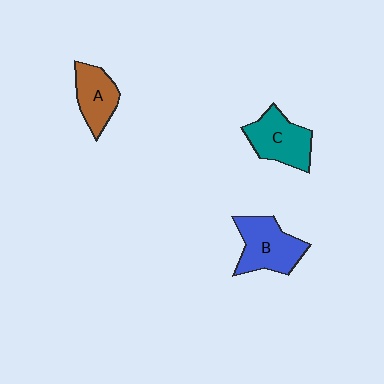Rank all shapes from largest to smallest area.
From largest to smallest: B (blue), C (teal), A (brown).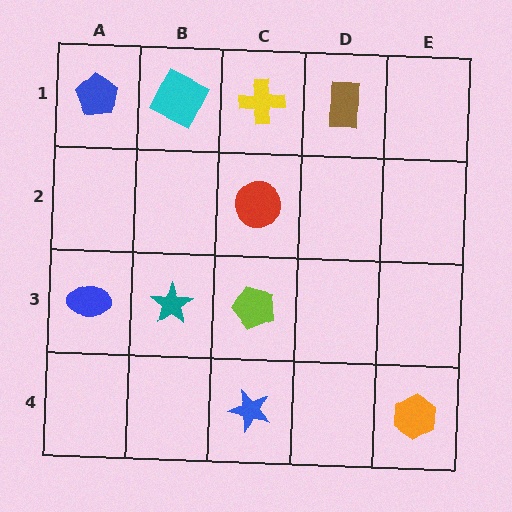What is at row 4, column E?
An orange hexagon.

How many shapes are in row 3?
3 shapes.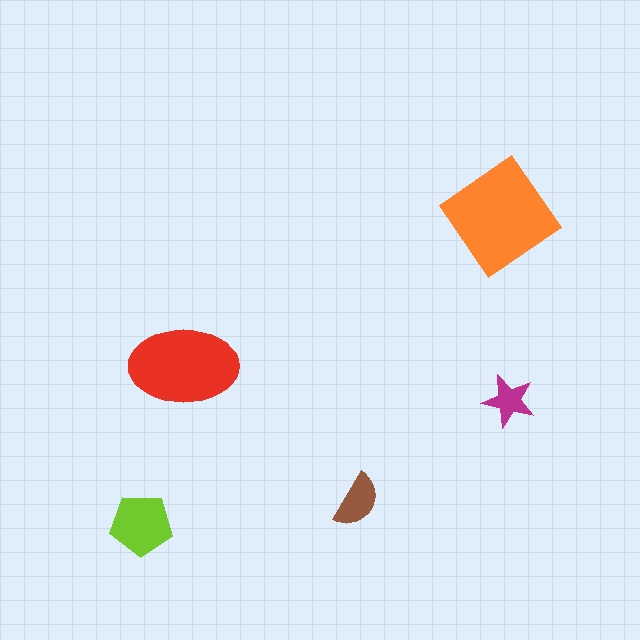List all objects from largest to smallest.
The orange diamond, the red ellipse, the lime pentagon, the brown semicircle, the magenta star.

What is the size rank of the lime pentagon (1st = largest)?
3rd.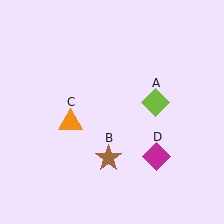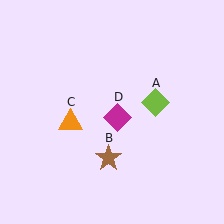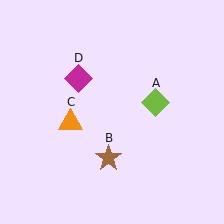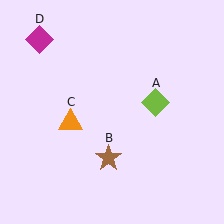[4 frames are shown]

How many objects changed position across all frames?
1 object changed position: magenta diamond (object D).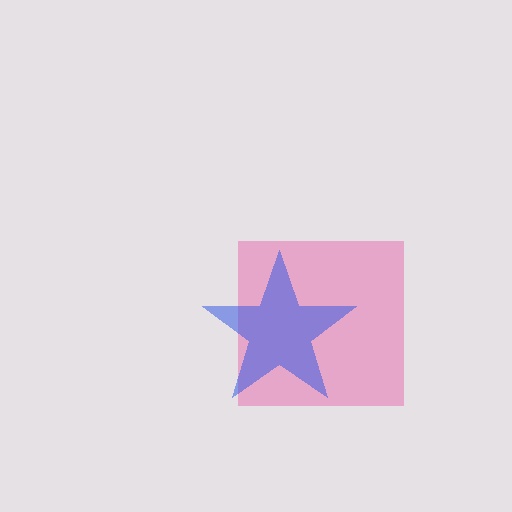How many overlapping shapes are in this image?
There are 2 overlapping shapes in the image.